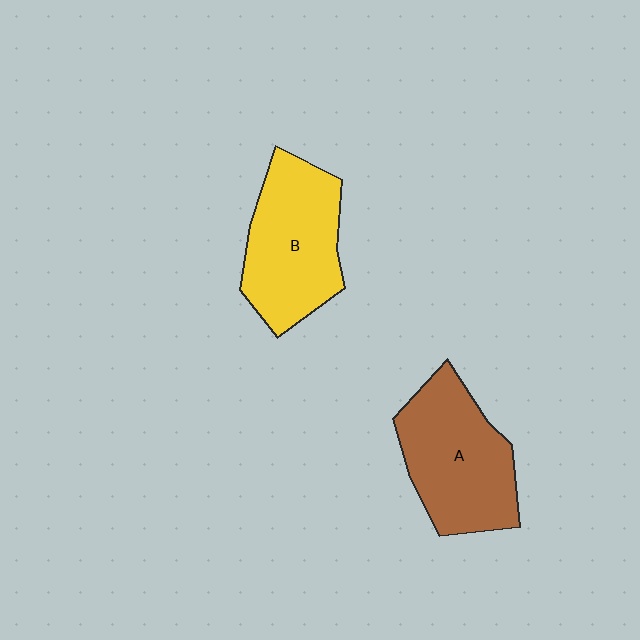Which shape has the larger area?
Shape A (brown).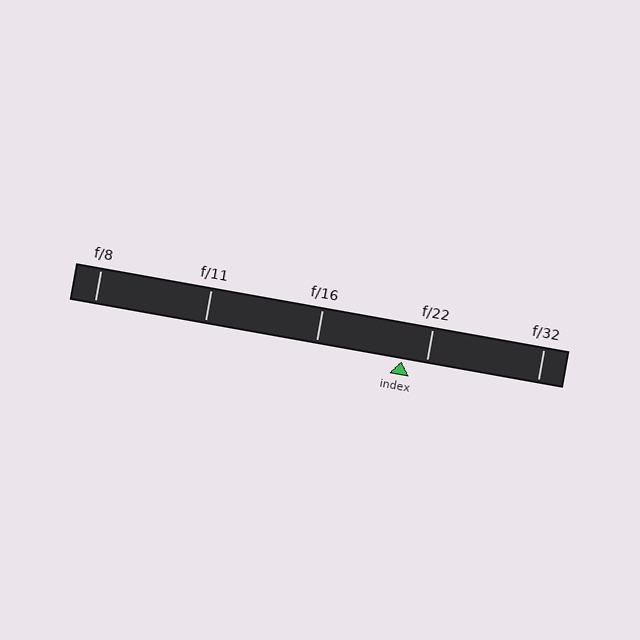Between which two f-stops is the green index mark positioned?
The index mark is between f/16 and f/22.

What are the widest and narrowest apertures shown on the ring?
The widest aperture shown is f/8 and the narrowest is f/32.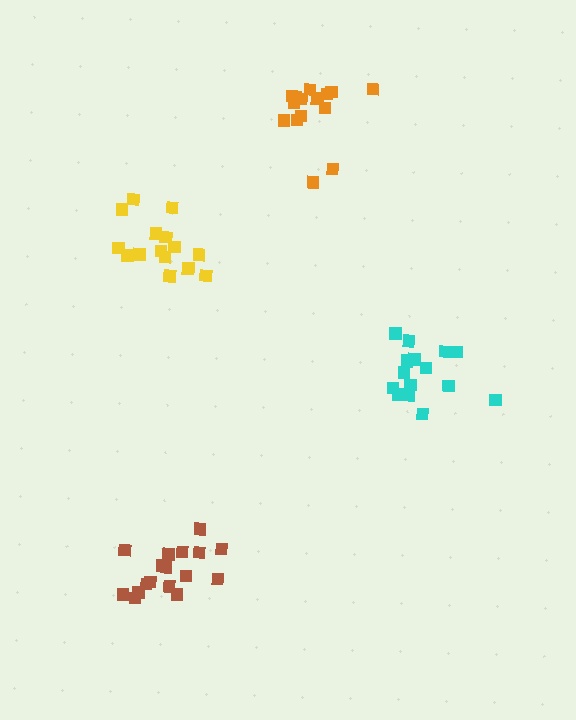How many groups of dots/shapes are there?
There are 4 groups.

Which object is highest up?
The orange cluster is topmost.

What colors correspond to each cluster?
The clusters are colored: brown, cyan, yellow, orange.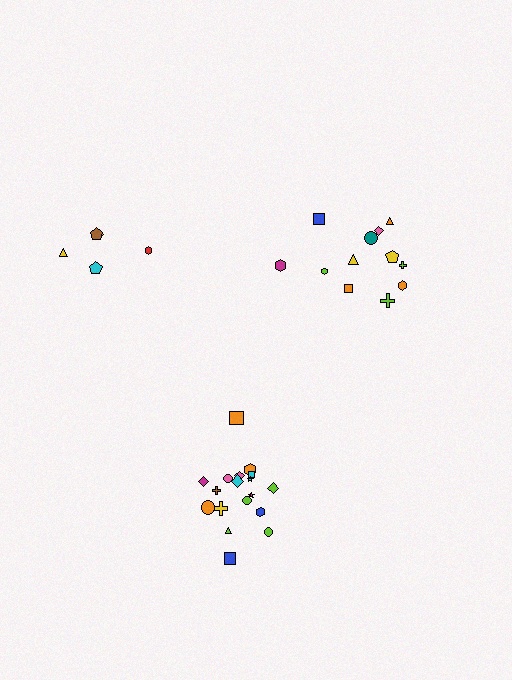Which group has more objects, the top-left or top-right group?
The top-right group.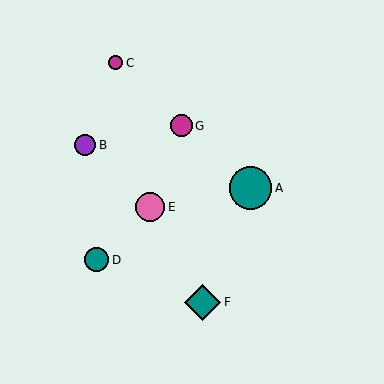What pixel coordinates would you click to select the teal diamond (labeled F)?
Click at (203, 302) to select the teal diamond F.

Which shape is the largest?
The teal circle (labeled A) is the largest.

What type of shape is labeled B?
Shape B is a purple circle.